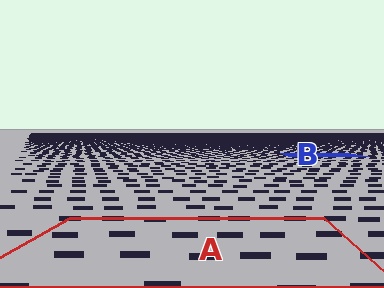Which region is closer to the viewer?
Region A is closer. The texture elements there are larger and more spread out.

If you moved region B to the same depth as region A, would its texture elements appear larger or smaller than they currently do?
They would appear larger. At a closer depth, the same texture elements are projected at a bigger on-screen size.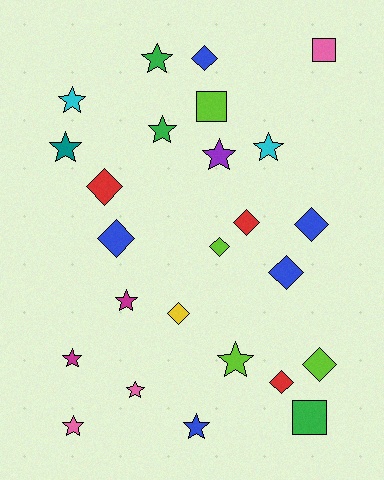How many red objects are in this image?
There are 3 red objects.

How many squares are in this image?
There are 3 squares.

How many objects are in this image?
There are 25 objects.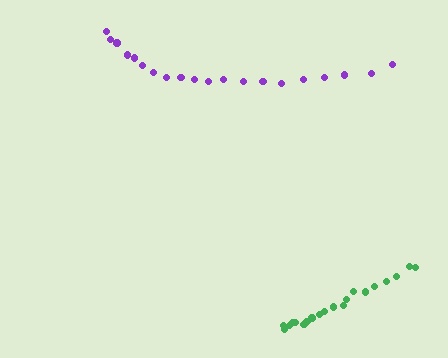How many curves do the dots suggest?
There are 2 distinct paths.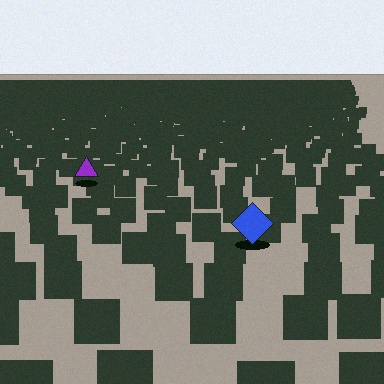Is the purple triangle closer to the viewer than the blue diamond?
No. The blue diamond is closer — you can tell from the texture gradient: the ground texture is coarser near it.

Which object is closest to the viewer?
The blue diamond is closest. The texture marks near it are larger and more spread out.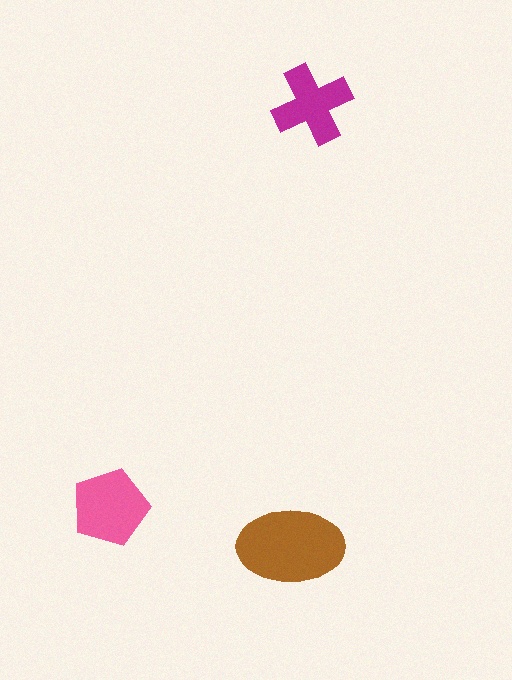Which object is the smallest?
The magenta cross.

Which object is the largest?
The brown ellipse.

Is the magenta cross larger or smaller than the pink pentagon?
Smaller.